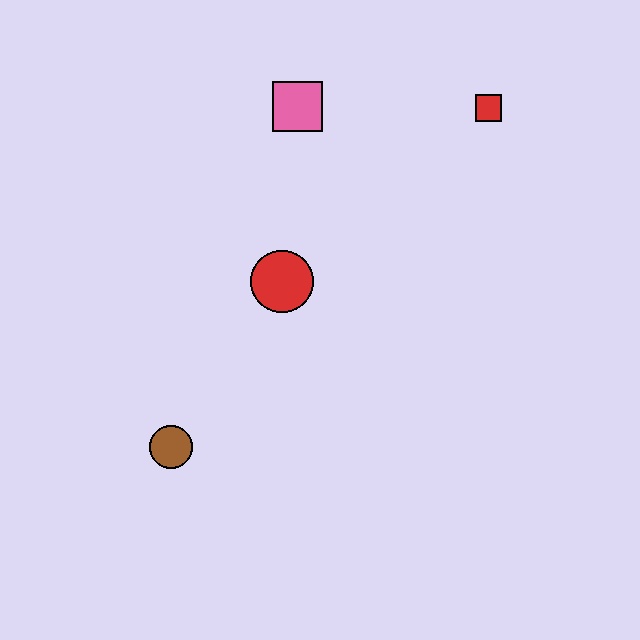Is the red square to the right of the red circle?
Yes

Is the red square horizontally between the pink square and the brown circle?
No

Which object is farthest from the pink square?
The brown circle is farthest from the pink square.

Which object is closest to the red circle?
The pink square is closest to the red circle.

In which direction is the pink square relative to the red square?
The pink square is to the left of the red square.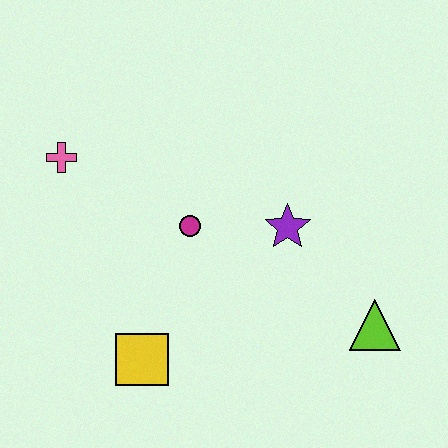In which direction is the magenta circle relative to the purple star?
The magenta circle is to the left of the purple star.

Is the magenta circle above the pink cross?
No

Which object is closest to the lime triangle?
The purple star is closest to the lime triangle.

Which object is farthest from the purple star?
The pink cross is farthest from the purple star.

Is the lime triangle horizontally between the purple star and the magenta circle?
No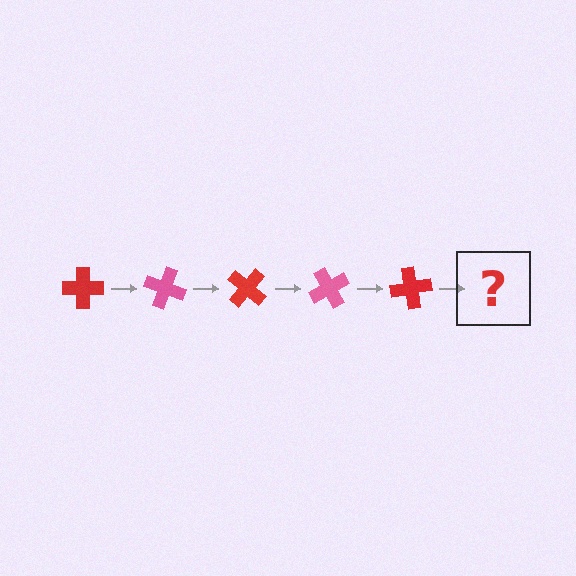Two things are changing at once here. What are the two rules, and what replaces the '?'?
The two rules are that it rotates 20 degrees each step and the color cycles through red and pink. The '?' should be a pink cross, rotated 100 degrees from the start.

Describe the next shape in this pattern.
It should be a pink cross, rotated 100 degrees from the start.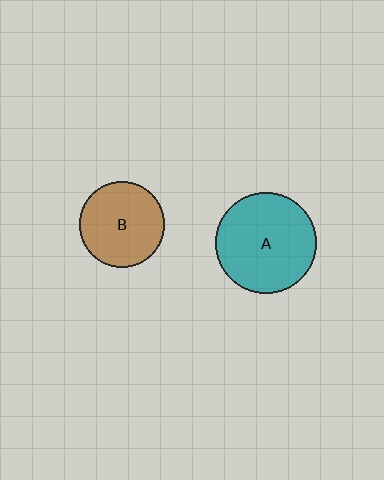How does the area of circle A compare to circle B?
Approximately 1.4 times.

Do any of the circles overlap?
No, none of the circles overlap.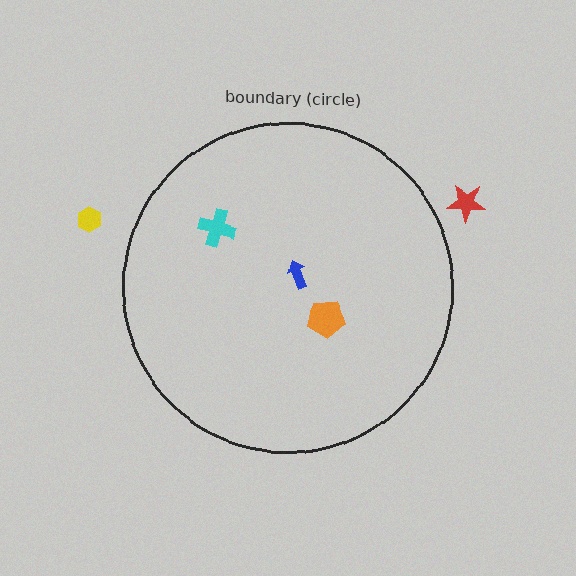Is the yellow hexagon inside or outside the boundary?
Outside.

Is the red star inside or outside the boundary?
Outside.